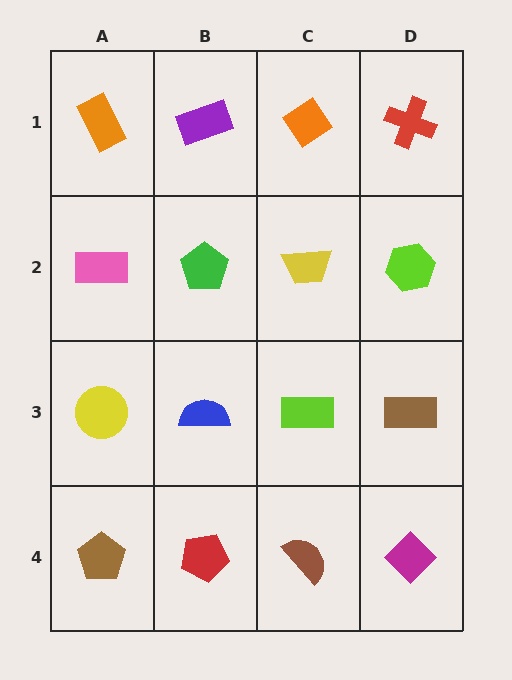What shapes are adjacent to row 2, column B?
A purple rectangle (row 1, column B), a blue semicircle (row 3, column B), a pink rectangle (row 2, column A), a yellow trapezoid (row 2, column C).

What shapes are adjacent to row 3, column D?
A lime hexagon (row 2, column D), a magenta diamond (row 4, column D), a lime rectangle (row 3, column C).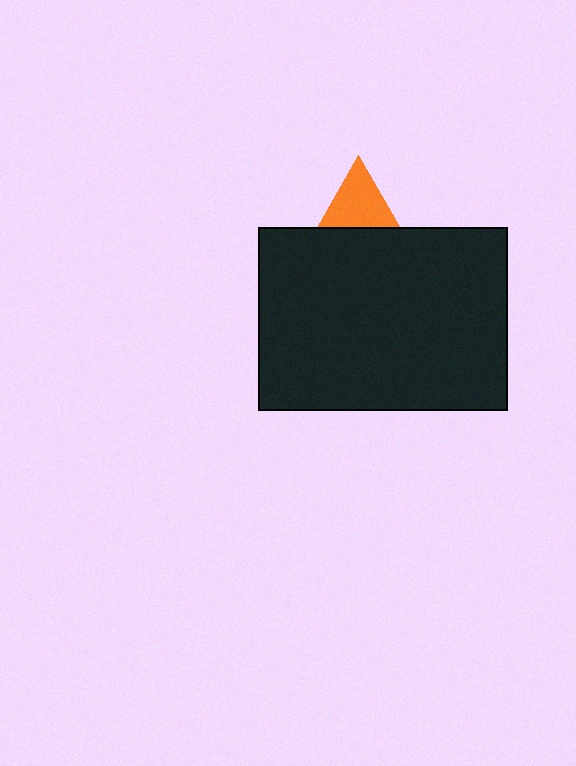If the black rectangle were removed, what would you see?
You would see the complete orange triangle.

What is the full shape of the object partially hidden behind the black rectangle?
The partially hidden object is an orange triangle.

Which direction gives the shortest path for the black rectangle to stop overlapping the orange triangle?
Moving down gives the shortest separation.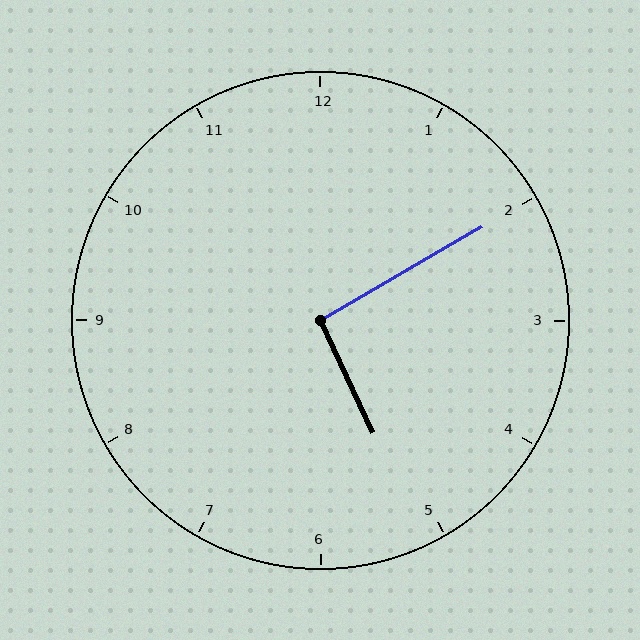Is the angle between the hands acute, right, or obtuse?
It is right.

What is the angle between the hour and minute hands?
Approximately 95 degrees.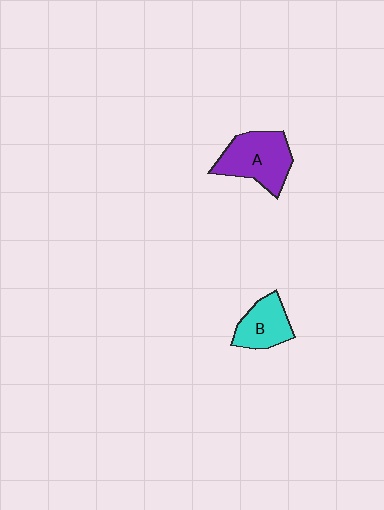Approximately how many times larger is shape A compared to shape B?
Approximately 1.5 times.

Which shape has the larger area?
Shape A (purple).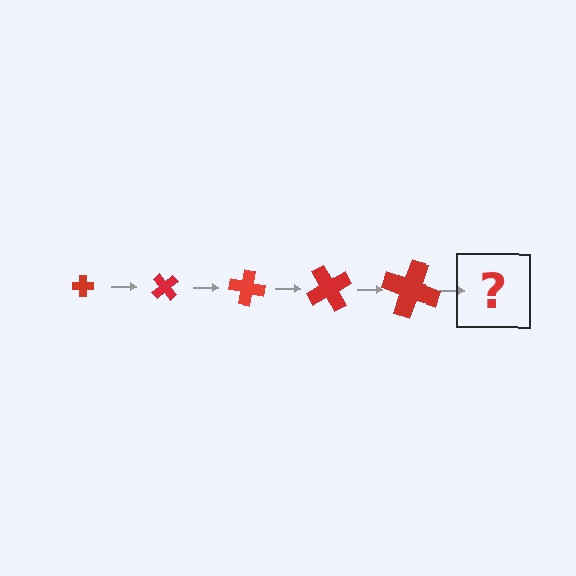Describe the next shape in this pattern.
It should be a cross, larger than the previous one and rotated 250 degrees from the start.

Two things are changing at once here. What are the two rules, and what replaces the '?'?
The two rules are that the cross grows larger each step and it rotates 50 degrees each step. The '?' should be a cross, larger than the previous one and rotated 250 degrees from the start.